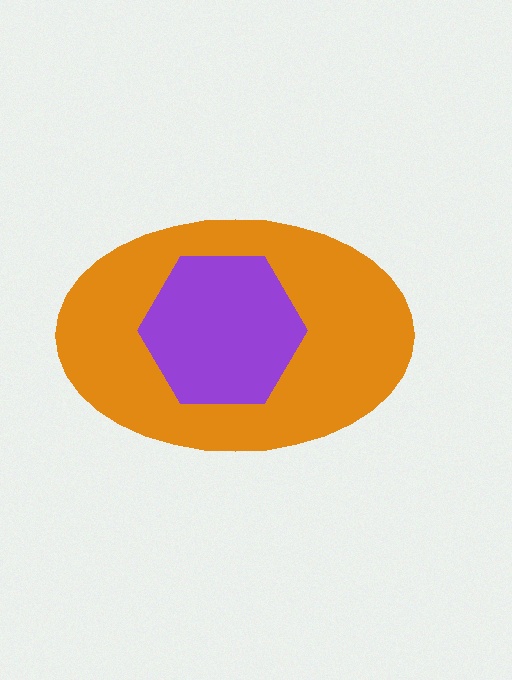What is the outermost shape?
The orange ellipse.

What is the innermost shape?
The purple hexagon.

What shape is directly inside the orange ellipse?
The purple hexagon.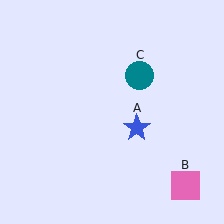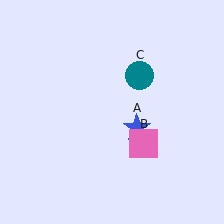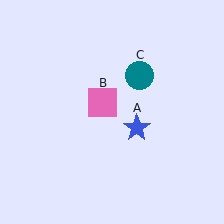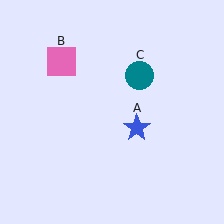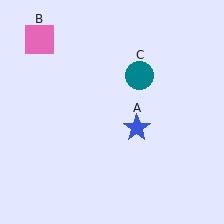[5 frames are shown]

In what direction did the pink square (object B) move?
The pink square (object B) moved up and to the left.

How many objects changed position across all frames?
1 object changed position: pink square (object B).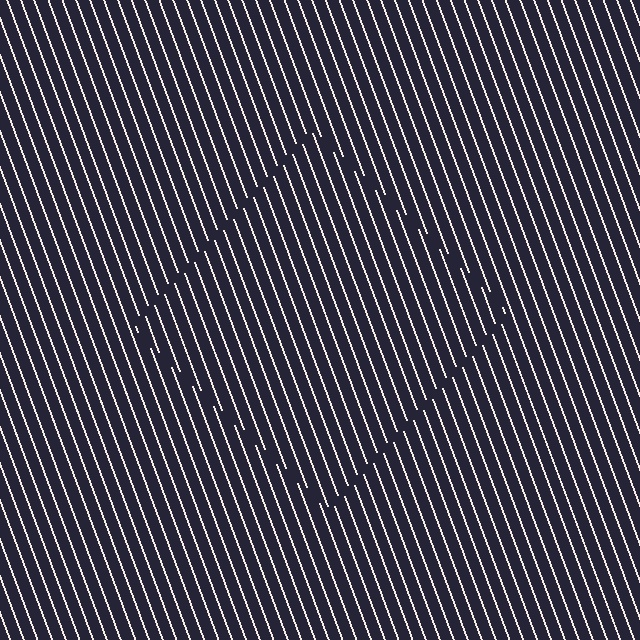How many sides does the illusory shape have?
4 sides — the line-ends trace a square.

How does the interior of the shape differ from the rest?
The interior of the shape contains the same grating, shifted by half a period — the contour is defined by the phase discontinuity where line-ends from the inner and outer gratings abut.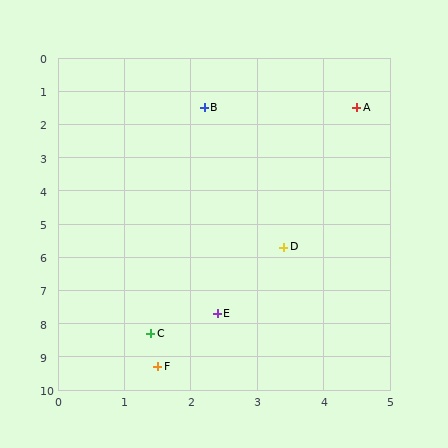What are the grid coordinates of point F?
Point F is at approximately (1.5, 9.3).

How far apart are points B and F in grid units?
Points B and F are about 7.8 grid units apart.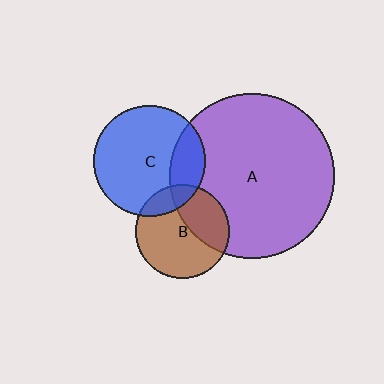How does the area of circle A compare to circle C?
Approximately 2.2 times.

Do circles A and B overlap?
Yes.